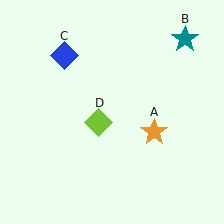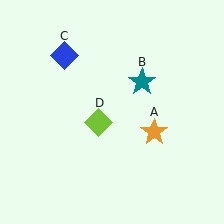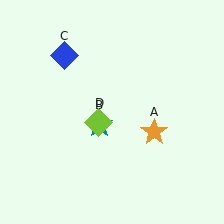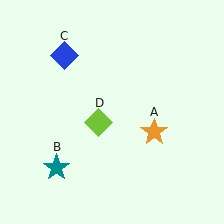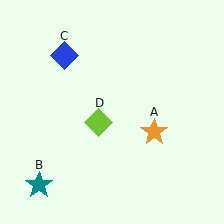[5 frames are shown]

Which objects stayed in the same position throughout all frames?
Orange star (object A) and blue diamond (object C) and lime diamond (object D) remained stationary.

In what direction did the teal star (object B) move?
The teal star (object B) moved down and to the left.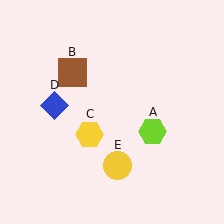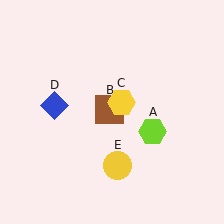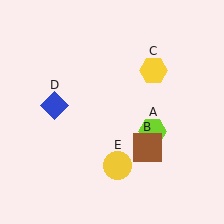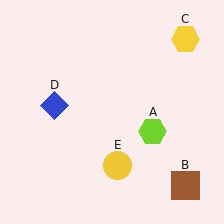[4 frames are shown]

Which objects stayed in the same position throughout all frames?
Lime hexagon (object A) and blue diamond (object D) and yellow circle (object E) remained stationary.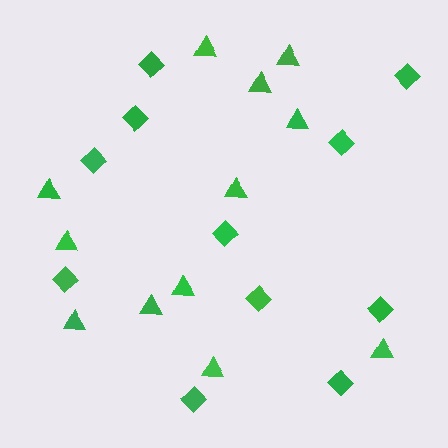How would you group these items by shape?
There are 2 groups: one group of diamonds (11) and one group of triangles (12).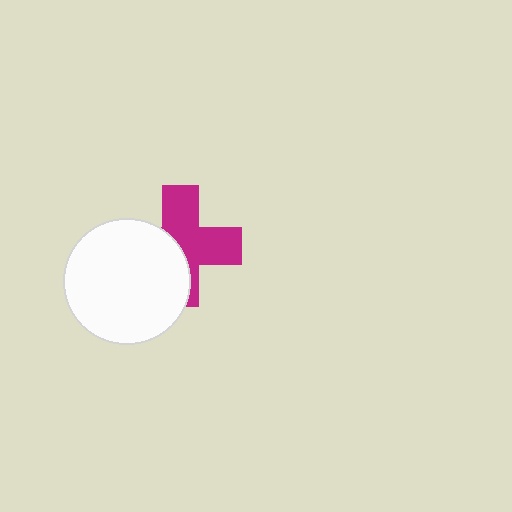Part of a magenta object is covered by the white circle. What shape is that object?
It is a cross.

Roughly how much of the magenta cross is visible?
About half of it is visible (roughly 56%).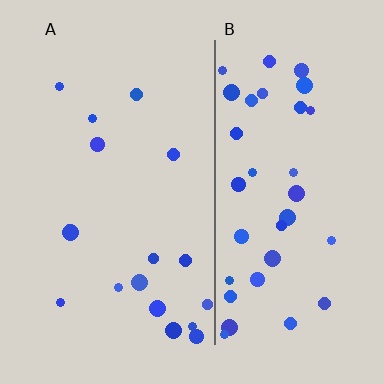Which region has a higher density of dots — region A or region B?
B (the right).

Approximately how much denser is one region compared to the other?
Approximately 2.1× — region B over region A.